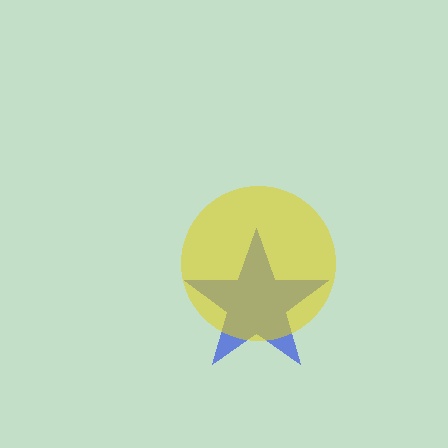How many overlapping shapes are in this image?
There are 2 overlapping shapes in the image.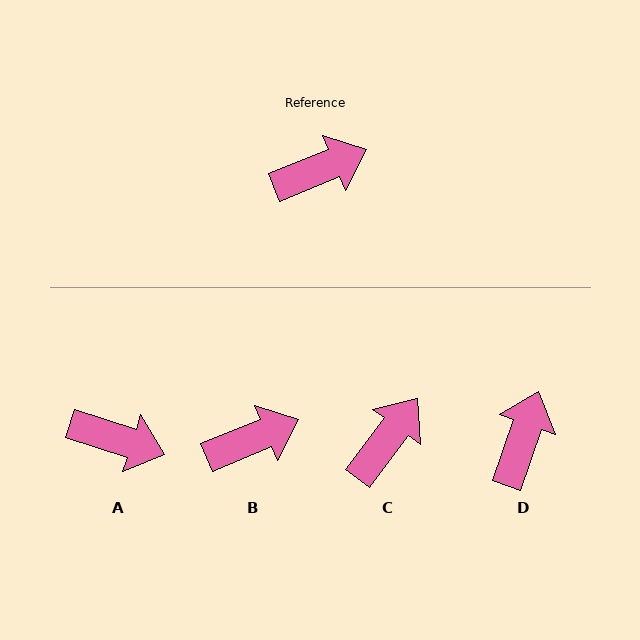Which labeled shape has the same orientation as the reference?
B.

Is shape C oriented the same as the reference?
No, it is off by about 31 degrees.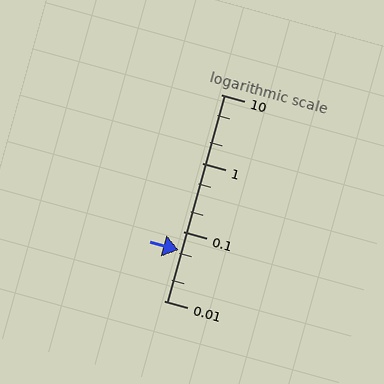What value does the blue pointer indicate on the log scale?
The pointer indicates approximately 0.054.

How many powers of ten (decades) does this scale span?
The scale spans 3 decades, from 0.01 to 10.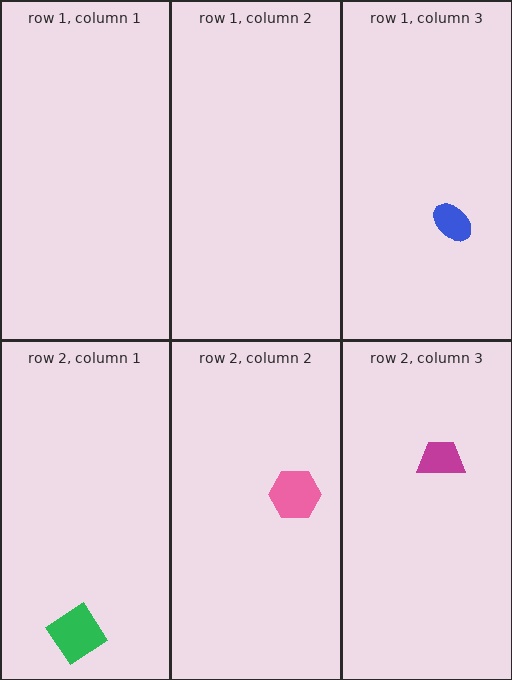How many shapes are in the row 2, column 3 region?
1.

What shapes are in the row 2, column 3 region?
The magenta trapezoid.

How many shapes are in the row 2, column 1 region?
1.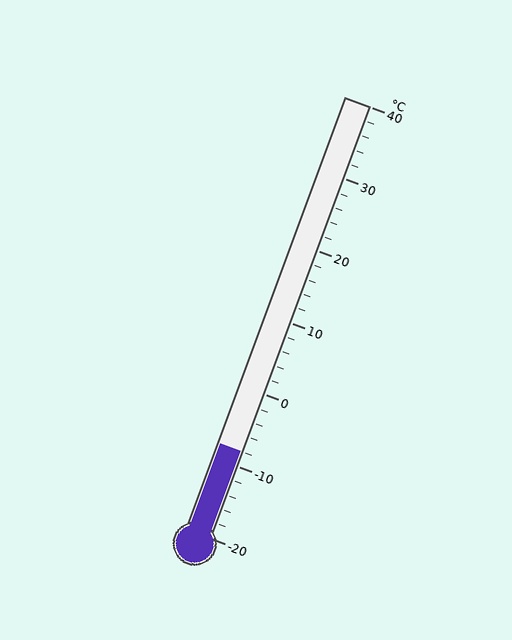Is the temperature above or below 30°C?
The temperature is below 30°C.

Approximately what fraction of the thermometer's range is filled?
The thermometer is filled to approximately 20% of its range.